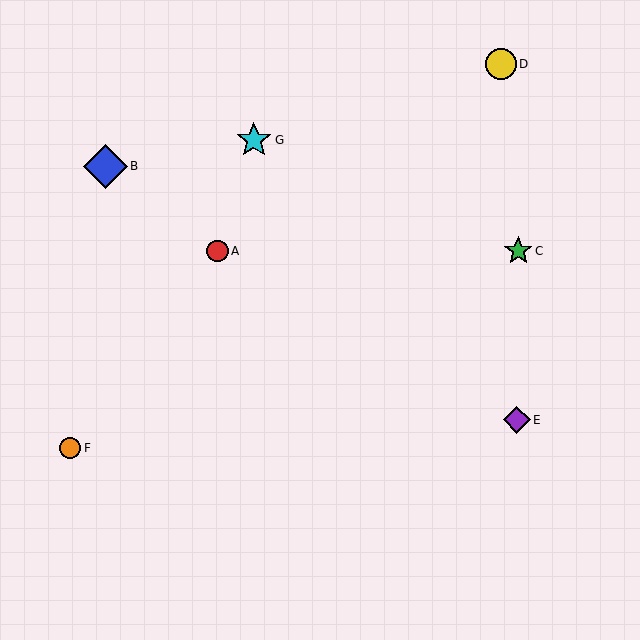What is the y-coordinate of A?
Object A is at y≈251.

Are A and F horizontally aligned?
No, A is at y≈251 and F is at y≈448.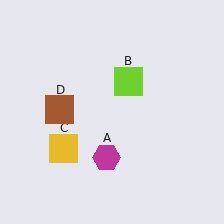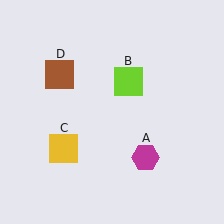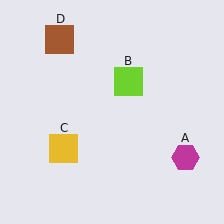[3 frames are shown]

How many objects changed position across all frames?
2 objects changed position: magenta hexagon (object A), brown square (object D).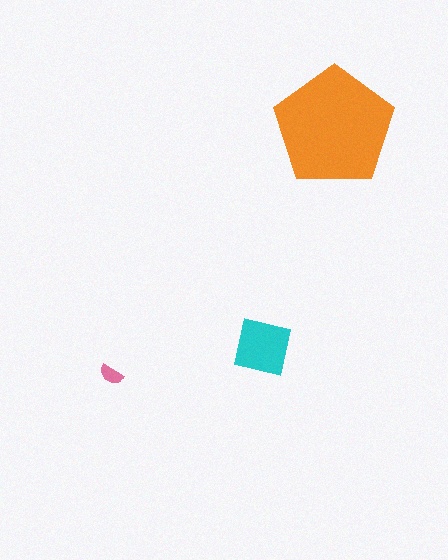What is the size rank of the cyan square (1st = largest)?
2nd.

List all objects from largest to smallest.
The orange pentagon, the cyan square, the pink semicircle.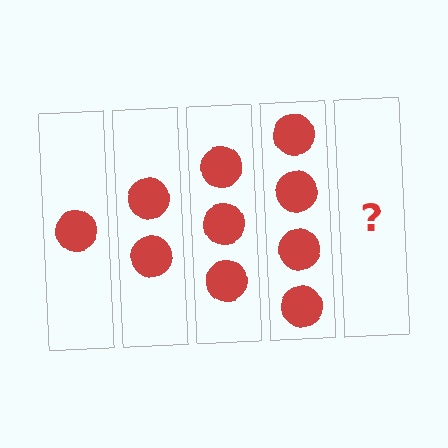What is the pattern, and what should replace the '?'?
The pattern is that each step adds one more circle. The '?' should be 5 circles.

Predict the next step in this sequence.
The next step is 5 circles.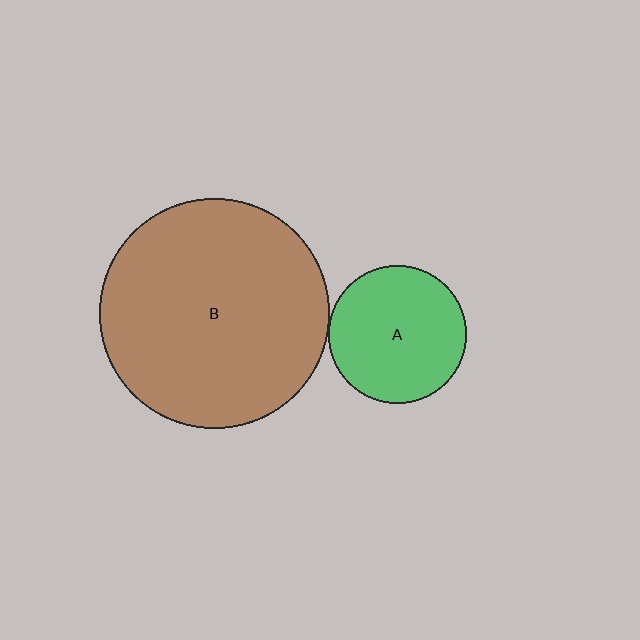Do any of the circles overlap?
No, none of the circles overlap.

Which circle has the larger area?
Circle B (brown).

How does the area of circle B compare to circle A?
Approximately 2.8 times.